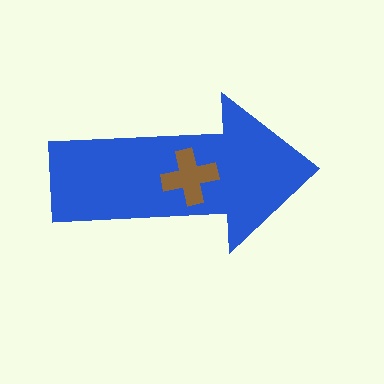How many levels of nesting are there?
2.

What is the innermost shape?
The brown cross.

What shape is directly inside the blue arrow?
The brown cross.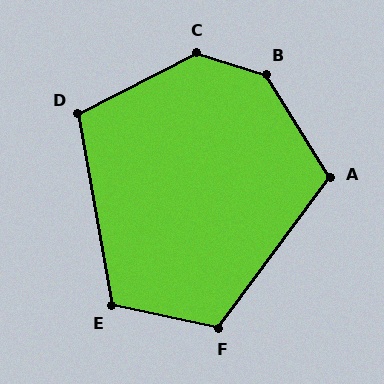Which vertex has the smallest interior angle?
D, at approximately 107 degrees.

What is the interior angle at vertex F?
Approximately 114 degrees (obtuse).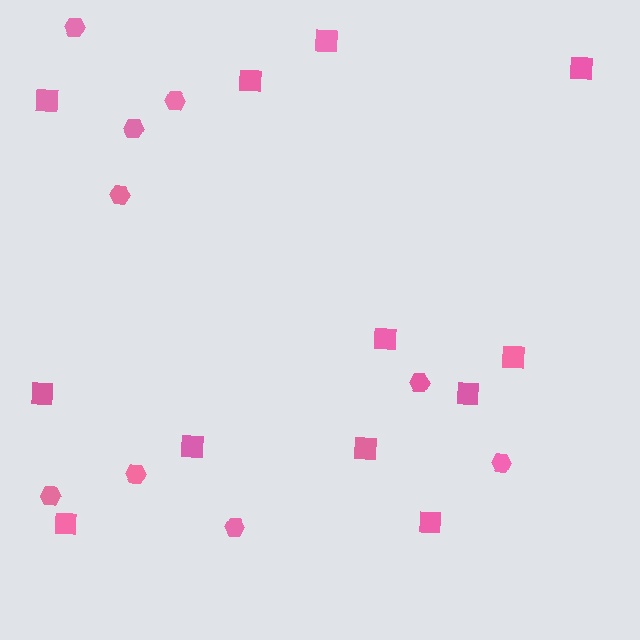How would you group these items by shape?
There are 2 groups: one group of squares (12) and one group of hexagons (9).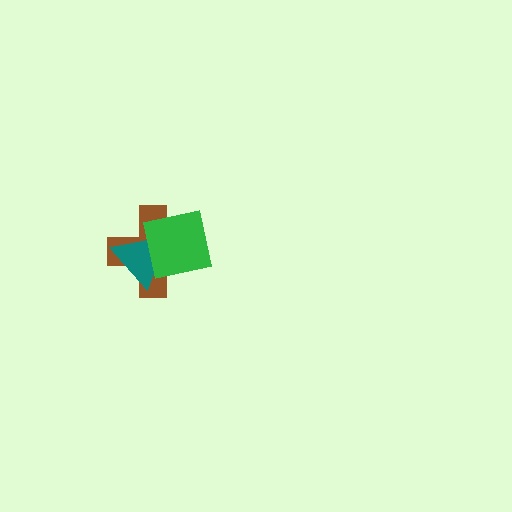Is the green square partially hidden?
No, no other shape covers it.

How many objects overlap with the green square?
2 objects overlap with the green square.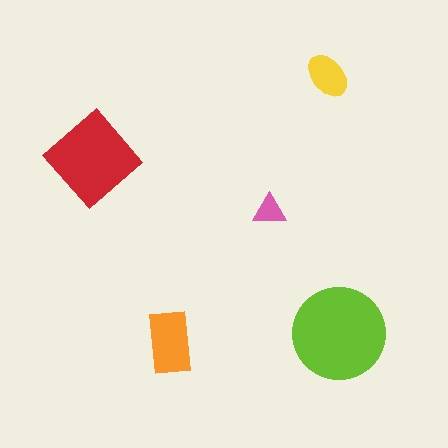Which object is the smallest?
The pink triangle.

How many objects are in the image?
There are 5 objects in the image.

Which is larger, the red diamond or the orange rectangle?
The red diamond.